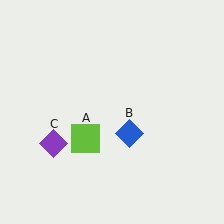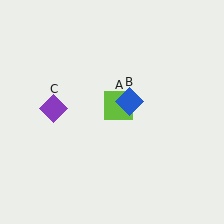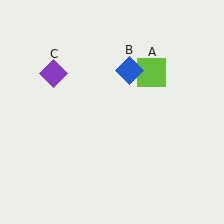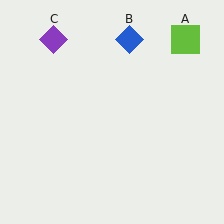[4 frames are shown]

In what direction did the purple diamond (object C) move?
The purple diamond (object C) moved up.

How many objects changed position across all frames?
3 objects changed position: lime square (object A), blue diamond (object B), purple diamond (object C).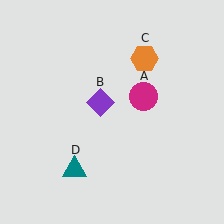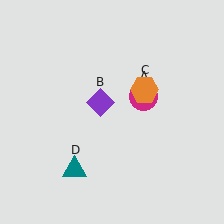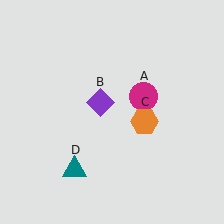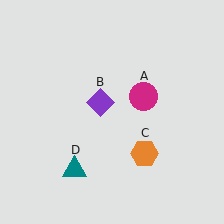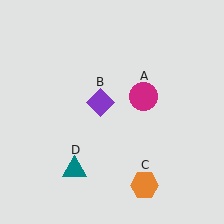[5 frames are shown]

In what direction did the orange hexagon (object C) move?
The orange hexagon (object C) moved down.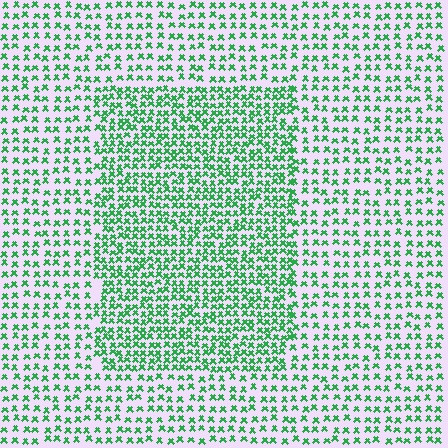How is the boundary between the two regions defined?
The boundary is defined by a change in element density (approximately 1.8x ratio). All elements are the same color, size, and shape.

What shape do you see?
I see a rectangle.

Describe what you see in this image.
The image contains small green elements arranged at two different densities. A rectangle-shaped region is visible where the elements are more densely packed than the surrounding area.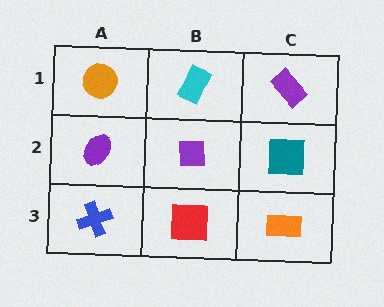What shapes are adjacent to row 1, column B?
A purple square (row 2, column B), an orange circle (row 1, column A), a purple rectangle (row 1, column C).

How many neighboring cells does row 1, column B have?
3.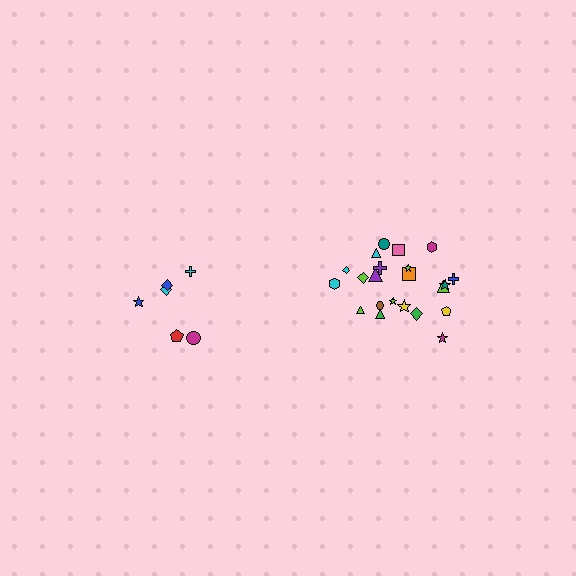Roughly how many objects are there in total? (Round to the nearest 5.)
Roughly 30 objects in total.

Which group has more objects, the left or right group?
The right group.